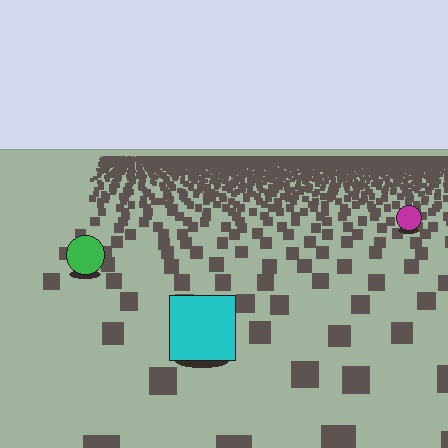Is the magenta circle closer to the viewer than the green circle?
No. The green circle is closer — you can tell from the texture gradient: the ground texture is coarser near it.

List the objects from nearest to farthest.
From nearest to farthest: the cyan square, the green circle, the magenta circle.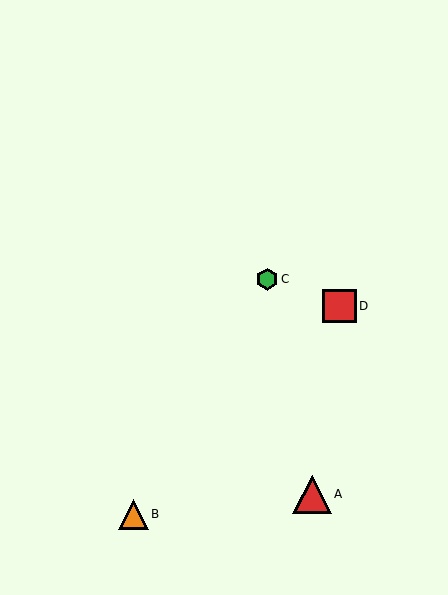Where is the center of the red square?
The center of the red square is at (339, 306).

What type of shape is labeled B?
Shape B is an orange triangle.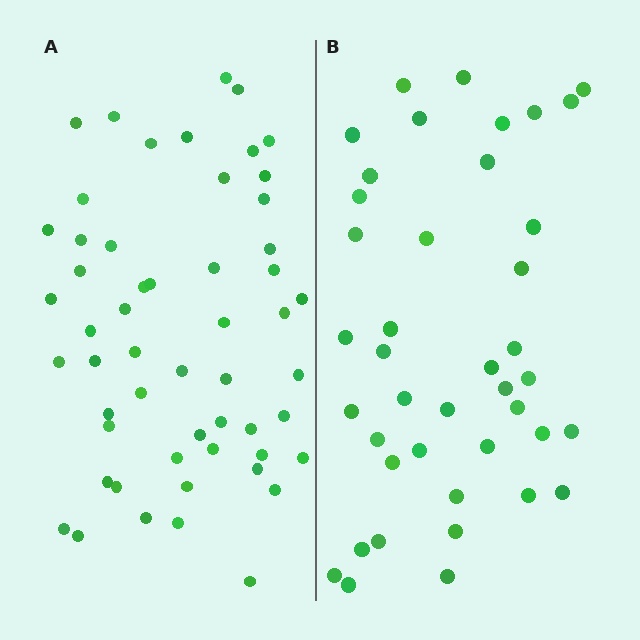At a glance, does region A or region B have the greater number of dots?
Region A (the left region) has more dots.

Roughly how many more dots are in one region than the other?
Region A has approximately 15 more dots than region B.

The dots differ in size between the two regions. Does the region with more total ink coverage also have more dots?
No. Region B has more total ink coverage because its dots are larger, but region A actually contains more individual dots. Total area can be misleading — the number of items is what matters here.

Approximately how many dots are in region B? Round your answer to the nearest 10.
About 40 dots. (The exact count is 41, which rounds to 40.)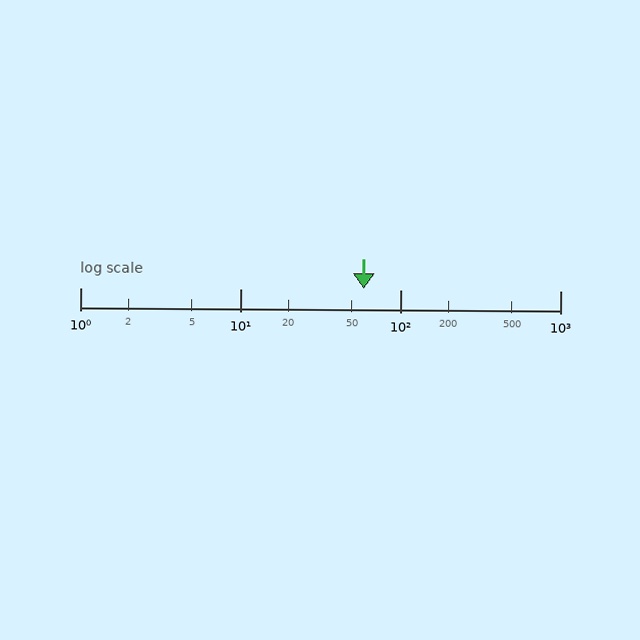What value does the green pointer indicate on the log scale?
The pointer indicates approximately 59.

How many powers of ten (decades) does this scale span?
The scale spans 3 decades, from 1 to 1000.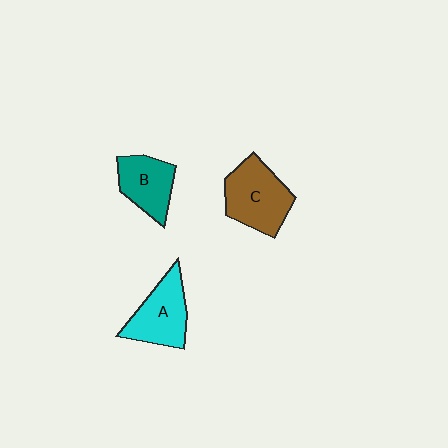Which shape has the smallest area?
Shape B (teal).